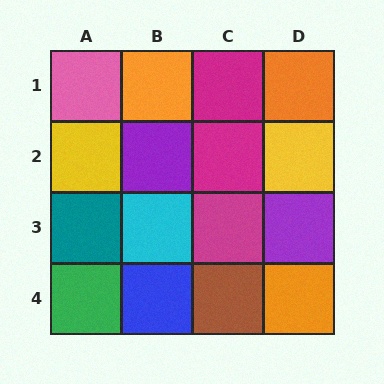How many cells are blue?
1 cell is blue.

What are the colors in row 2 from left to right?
Yellow, purple, magenta, yellow.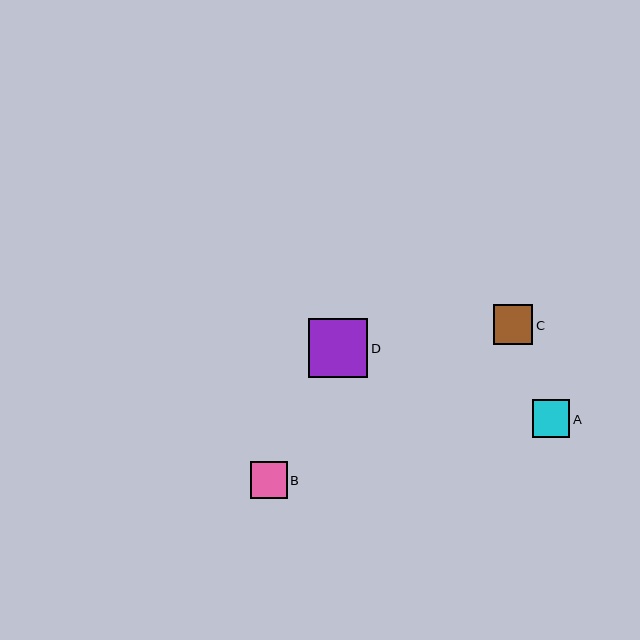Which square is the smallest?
Square B is the smallest with a size of approximately 37 pixels.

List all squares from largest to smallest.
From largest to smallest: D, C, A, B.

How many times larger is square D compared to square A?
Square D is approximately 1.6 times the size of square A.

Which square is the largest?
Square D is the largest with a size of approximately 59 pixels.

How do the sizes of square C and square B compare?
Square C and square B are approximately the same size.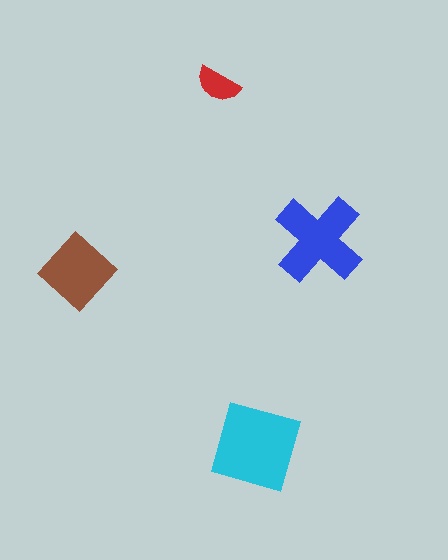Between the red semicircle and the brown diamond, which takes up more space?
The brown diamond.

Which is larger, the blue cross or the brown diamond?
The blue cross.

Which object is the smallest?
The red semicircle.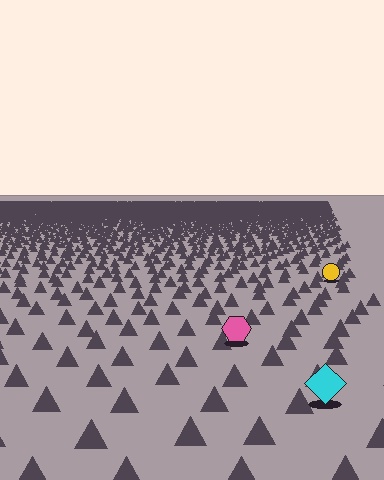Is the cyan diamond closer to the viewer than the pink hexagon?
Yes. The cyan diamond is closer — you can tell from the texture gradient: the ground texture is coarser near it.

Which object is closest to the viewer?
The cyan diamond is closest. The texture marks near it are larger and more spread out.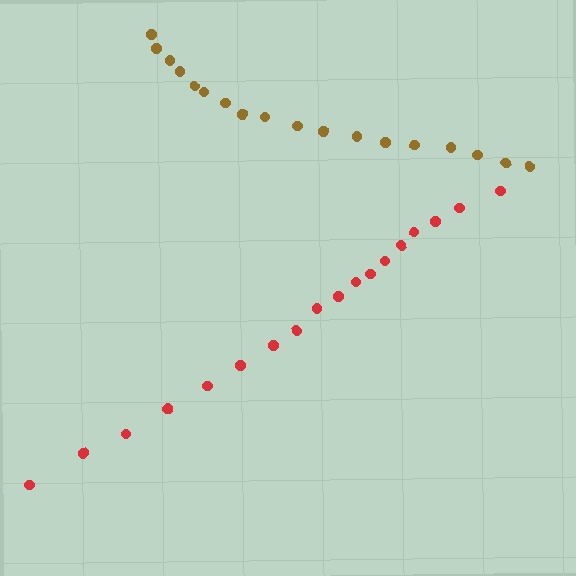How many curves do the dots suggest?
There are 2 distinct paths.